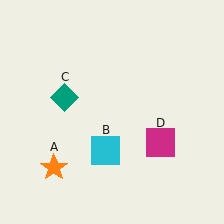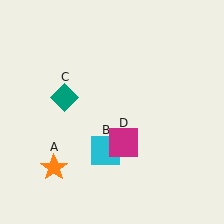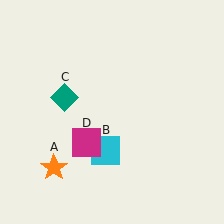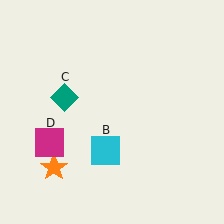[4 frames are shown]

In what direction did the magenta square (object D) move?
The magenta square (object D) moved left.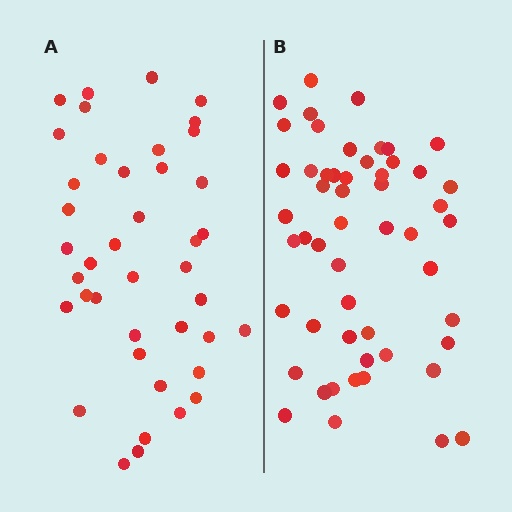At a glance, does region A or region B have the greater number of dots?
Region B (the right region) has more dots.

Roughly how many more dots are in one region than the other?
Region B has roughly 12 or so more dots than region A.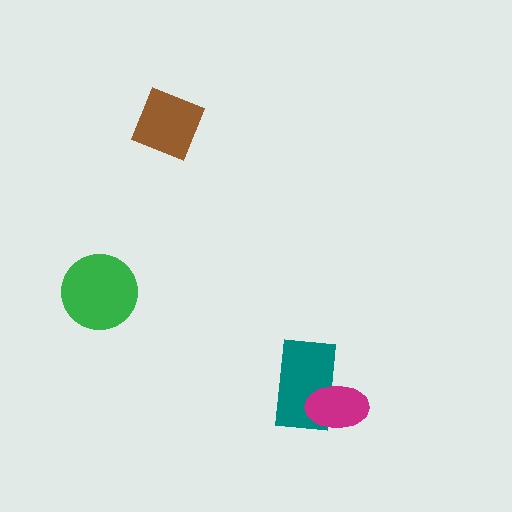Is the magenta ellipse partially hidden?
No, no other shape covers it.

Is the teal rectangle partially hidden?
Yes, it is partially covered by another shape.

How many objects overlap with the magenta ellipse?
1 object overlaps with the magenta ellipse.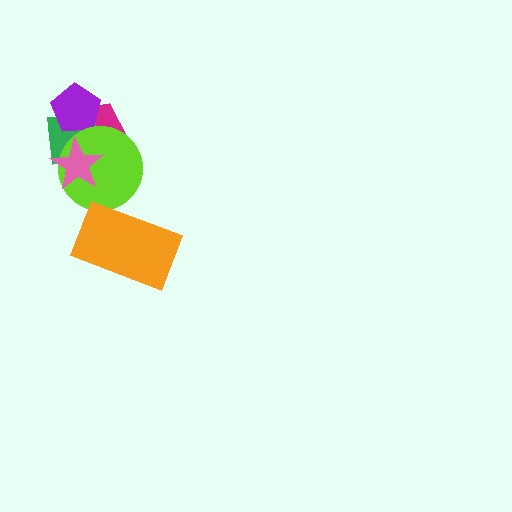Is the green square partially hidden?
Yes, it is partially covered by another shape.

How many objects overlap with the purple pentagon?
2 objects overlap with the purple pentagon.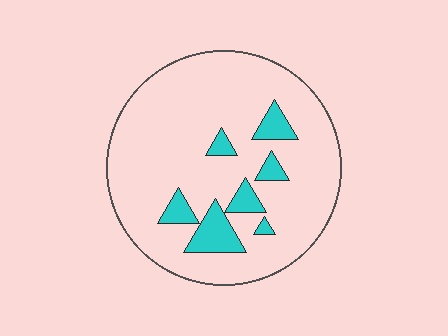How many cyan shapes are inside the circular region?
7.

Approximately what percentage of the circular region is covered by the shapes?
Approximately 15%.